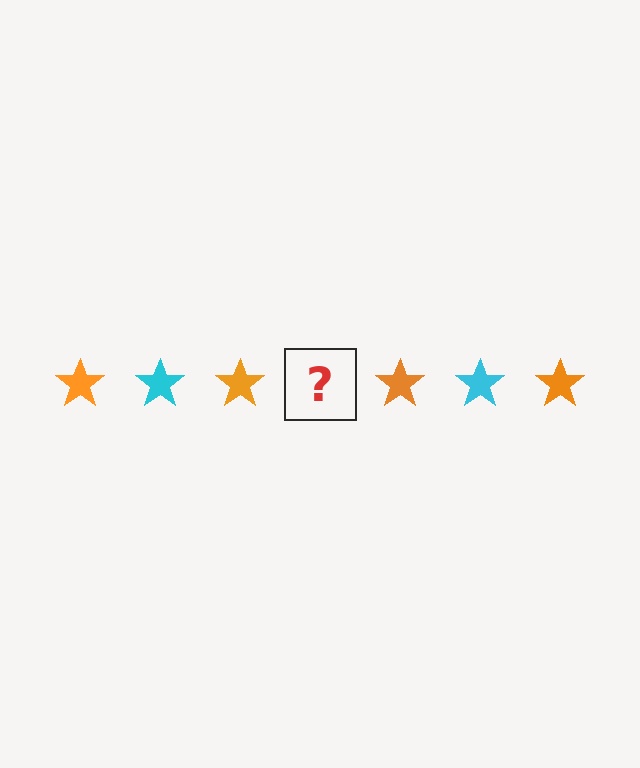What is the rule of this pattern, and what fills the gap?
The rule is that the pattern cycles through orange, cyan stars. The gap should be filled with a cyan star.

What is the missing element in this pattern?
The missing element is a cyan star.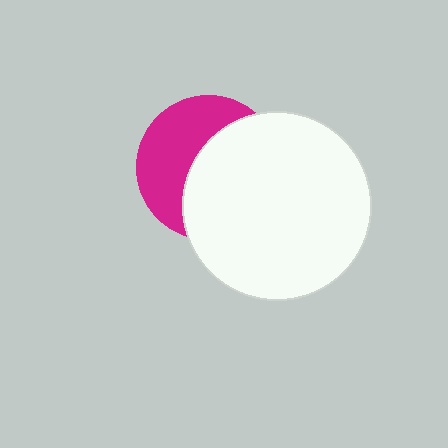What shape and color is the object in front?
The object in front is a white circle.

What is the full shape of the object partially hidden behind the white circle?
The partially hidden object is a magenta circle.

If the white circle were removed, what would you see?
You would see the complete magenta circle.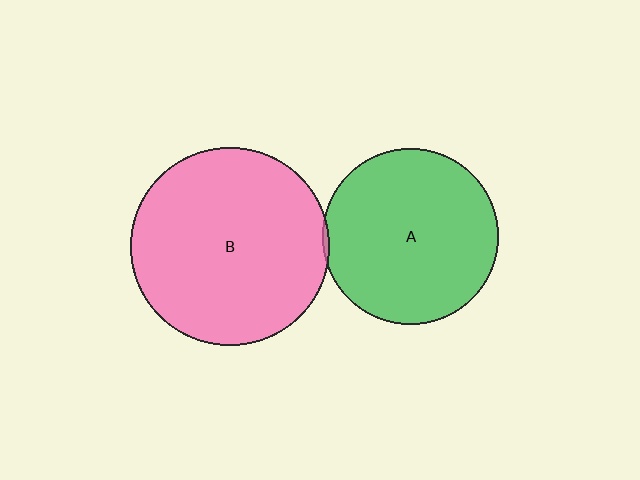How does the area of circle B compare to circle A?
Approximately 1.3 times.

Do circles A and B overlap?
Yes.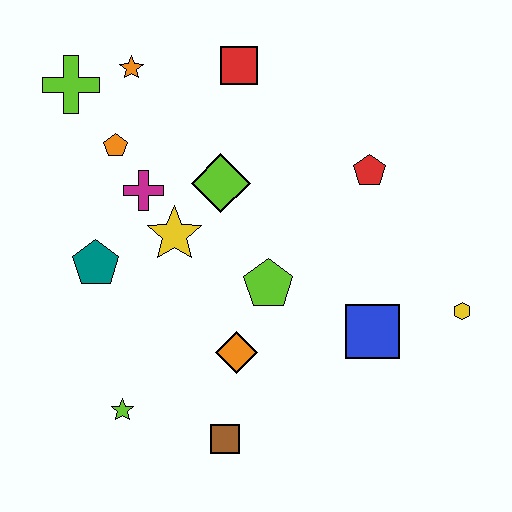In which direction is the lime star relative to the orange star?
The lime star is below the orange star.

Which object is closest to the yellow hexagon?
The blue square is closest to the yellow hexagon.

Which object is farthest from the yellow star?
The yellow hexagon is farthest from the yellow star.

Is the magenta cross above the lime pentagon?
Yes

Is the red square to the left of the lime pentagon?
Yes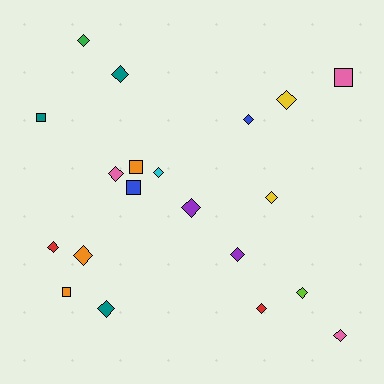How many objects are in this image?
There are 20 objects.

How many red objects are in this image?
There are 2 red objects.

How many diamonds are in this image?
There are 15 diamonds.